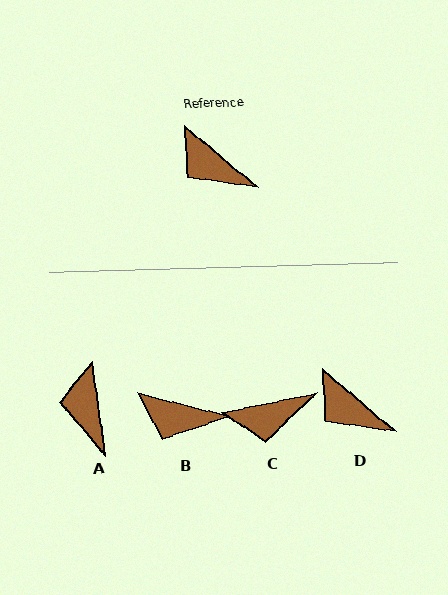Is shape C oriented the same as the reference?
No, it is off by about 52 degrees.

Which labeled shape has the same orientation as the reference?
D.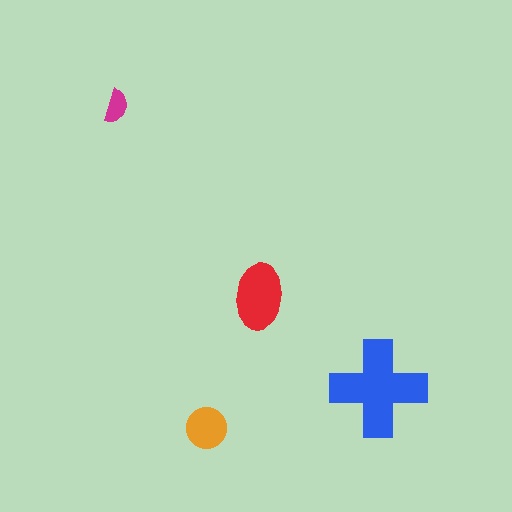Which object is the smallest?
The magenta semicircle.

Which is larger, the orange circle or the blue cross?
The blue cross.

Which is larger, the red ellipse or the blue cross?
The blue cross.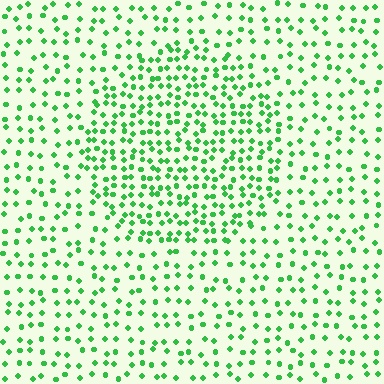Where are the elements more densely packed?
The elements are more densely packed inside the circle boundary.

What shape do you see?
I see a circle.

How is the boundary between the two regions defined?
The boundary is defined by a change in element density (approximately 1.8x ratio). All elements are the same color, size, and shape.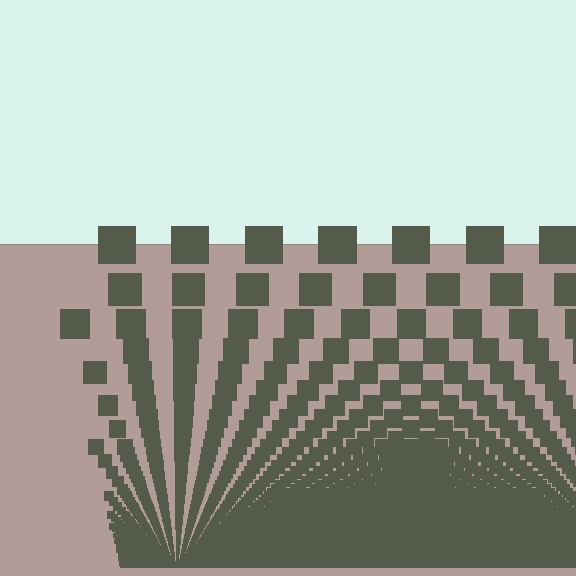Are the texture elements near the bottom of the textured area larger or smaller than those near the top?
Smaller. The gradient is inverted — elements near the bottom are smaller and denser.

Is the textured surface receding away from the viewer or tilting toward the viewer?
The surface appears to tilt toward the viewer. Texture elements get larger and sparser toward the top.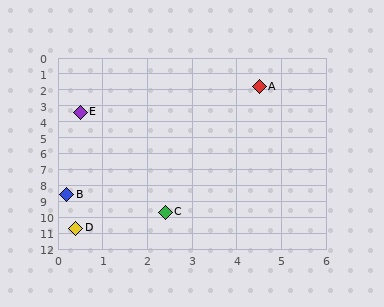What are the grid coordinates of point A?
Point A is at approximately (4.5, 1.8).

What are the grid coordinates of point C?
Point C is at approximately (2.4, 9.7).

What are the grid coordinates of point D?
Point D is at approximately (0.4, 10.7).